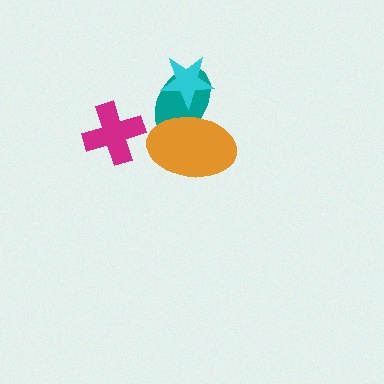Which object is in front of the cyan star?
The orange ellipse is in front of the cyan star.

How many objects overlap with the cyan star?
2 objects overlap with the cyan star.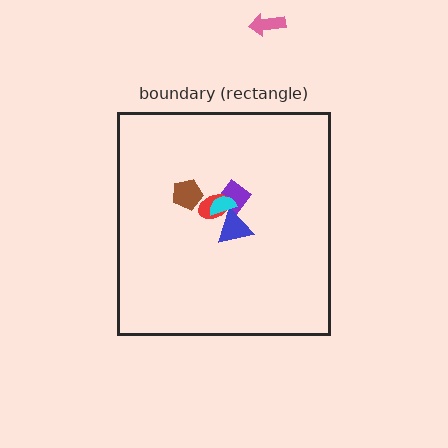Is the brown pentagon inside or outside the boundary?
Inside.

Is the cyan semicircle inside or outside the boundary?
Inside.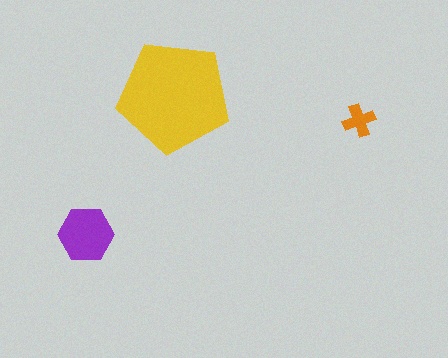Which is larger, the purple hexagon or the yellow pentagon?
The yellow pentagon.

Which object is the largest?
The yellow pentagon.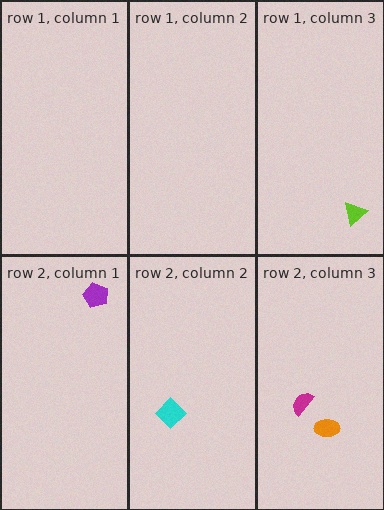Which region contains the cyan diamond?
The row 2, column 2 region.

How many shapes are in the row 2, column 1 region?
1.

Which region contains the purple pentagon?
The row 2, column 1 region.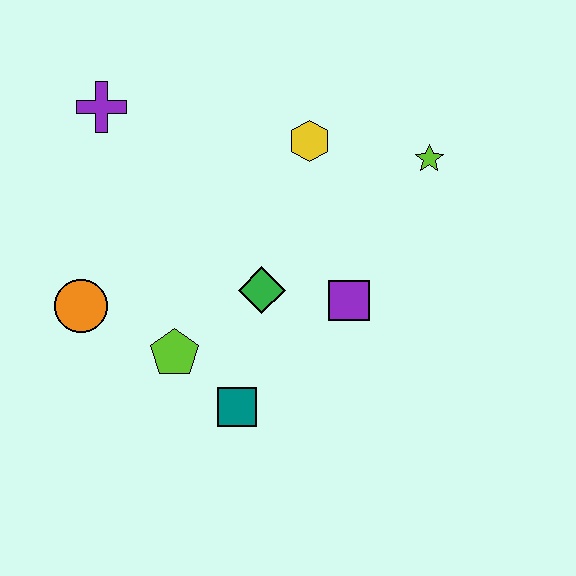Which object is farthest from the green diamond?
The purple cross is farthest from the green diamond.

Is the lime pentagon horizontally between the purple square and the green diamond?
No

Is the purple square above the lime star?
No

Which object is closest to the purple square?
The green diamond is closest to the purple square.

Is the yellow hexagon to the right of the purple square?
No